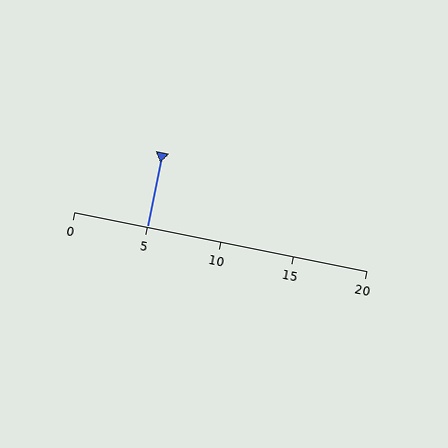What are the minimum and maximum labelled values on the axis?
The axis runs from 0 to 20.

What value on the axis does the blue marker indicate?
The marker indicates approximately 5.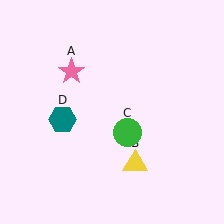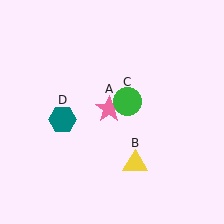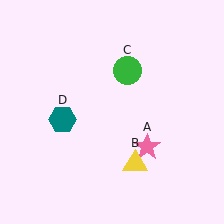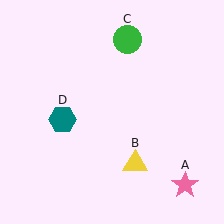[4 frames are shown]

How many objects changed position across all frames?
2 objects changed position: pink star (object A), green circle (object C).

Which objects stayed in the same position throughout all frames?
Yellow triangle (object B) and teal hexagon (object D) remained stationary.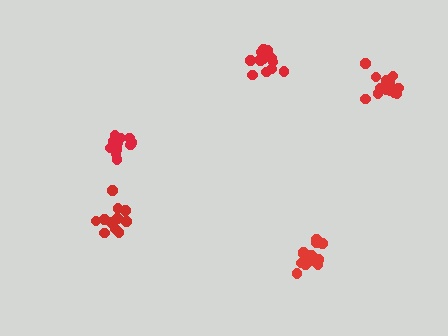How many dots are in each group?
Group 1: 13 dots, Group 2: 16 dots, Group 3: 14 dots, Group 4: 11 dots, Group 5: 15 dots (69 total).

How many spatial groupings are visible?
There are 5 spatial groupings.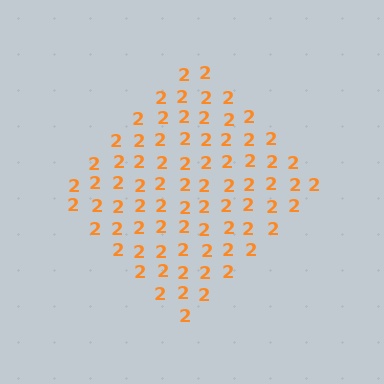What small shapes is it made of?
It is made of small digit 2's.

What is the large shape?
The large shape is a diamond.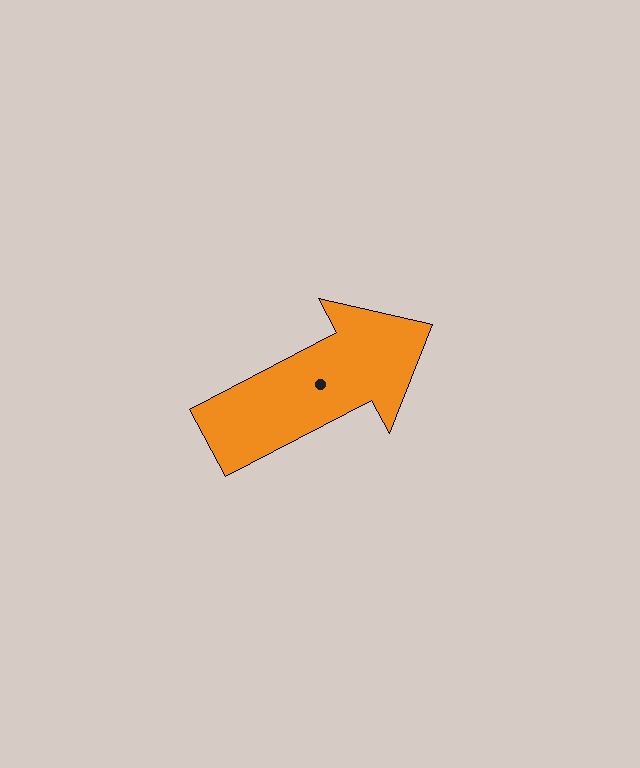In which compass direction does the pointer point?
Northeast.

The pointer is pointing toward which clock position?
Roughly 2 o'clock.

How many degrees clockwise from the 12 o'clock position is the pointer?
Approximately 62 degrees.